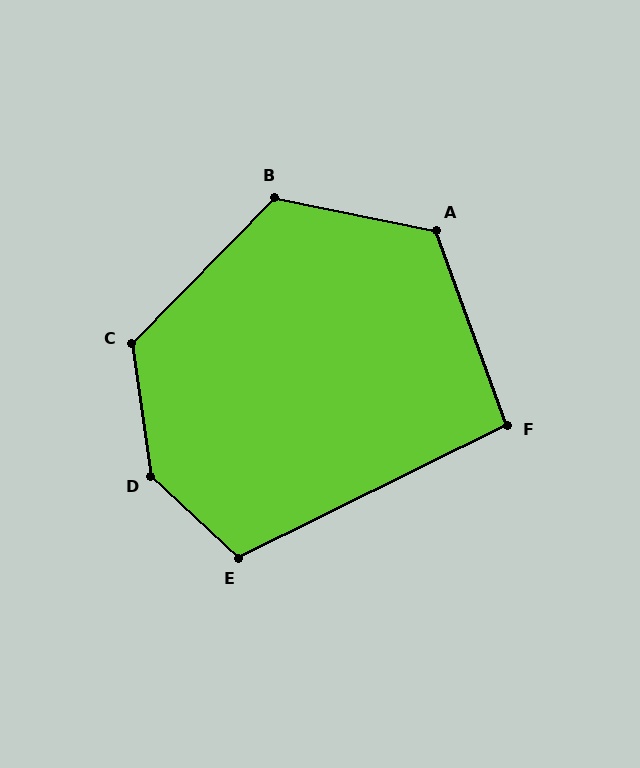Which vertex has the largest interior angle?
D, at approximately 141 degrees.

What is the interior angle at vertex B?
Approximately 122 degrees (obtuse).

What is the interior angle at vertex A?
Approximately 122 degrees (obtuse).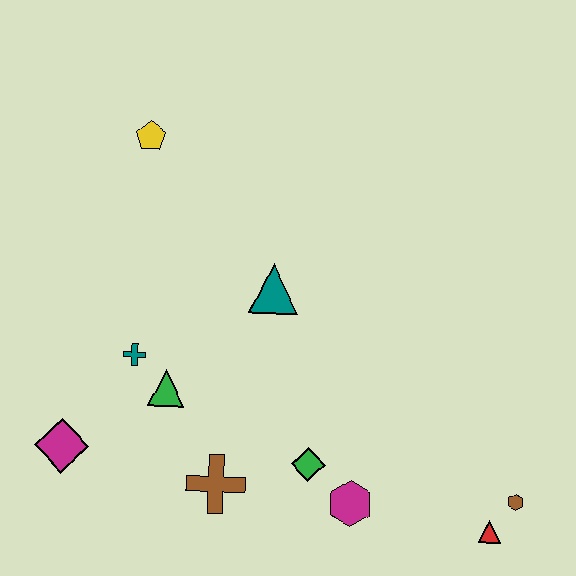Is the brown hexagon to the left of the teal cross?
No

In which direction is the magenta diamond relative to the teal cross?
The magenta diamond is below the teal cross.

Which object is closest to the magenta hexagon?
The green diamond is closest to the magenta hexagon.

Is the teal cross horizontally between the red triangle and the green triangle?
No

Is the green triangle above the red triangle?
Yes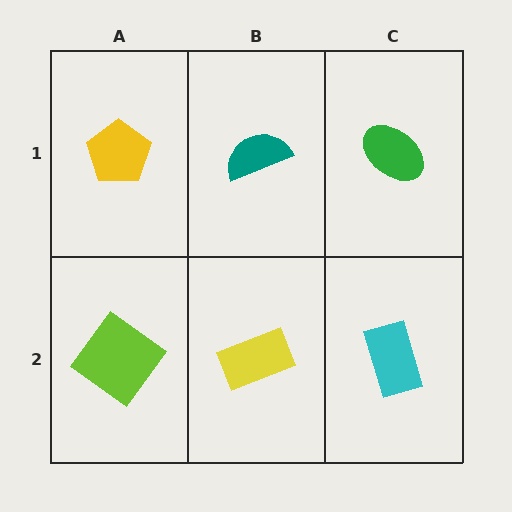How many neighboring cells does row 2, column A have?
2.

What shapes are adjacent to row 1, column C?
A cyan rectangle (row 2, column C), a teal semicircle (row 1, column B).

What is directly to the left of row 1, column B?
A yellow pentagon.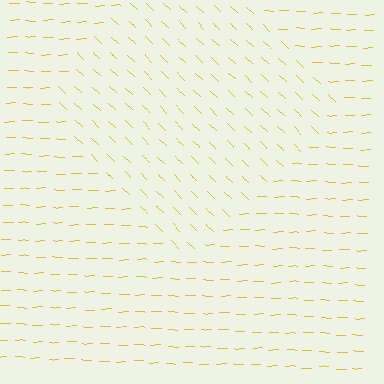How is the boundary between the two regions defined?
The boundary is defined purely by a change in line orientation (approximately 45 degrees difference). All lines are the same color and thickness.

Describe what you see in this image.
The image is filled with small yellow line segments. A diamond region in the image has lines oriented differently from the surrounding lines, creating a visible texture boundary.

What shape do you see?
I see a diamond.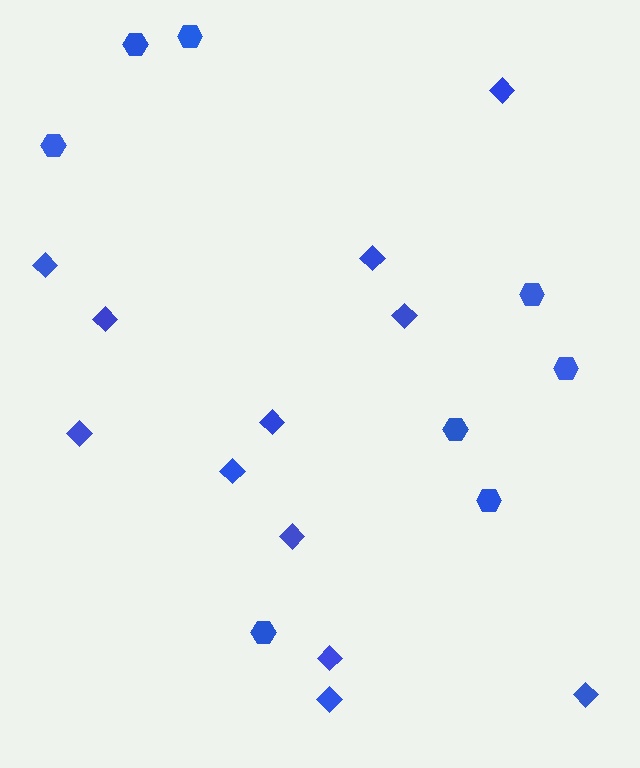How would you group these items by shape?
There are 2 groups: one group of hexagons (8) and one group of diamonds (12).